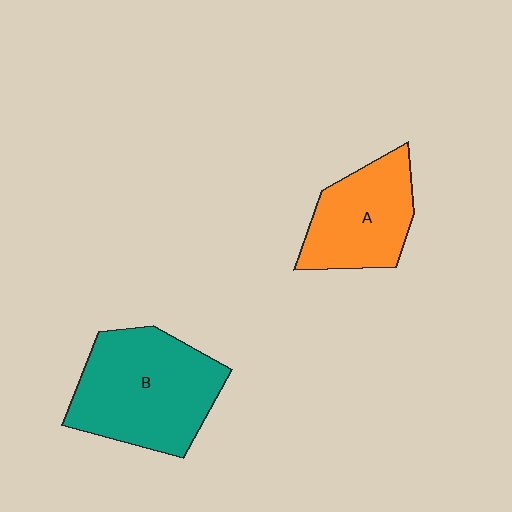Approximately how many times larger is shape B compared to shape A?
Approximately 1.4 times.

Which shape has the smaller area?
Shape A (orange).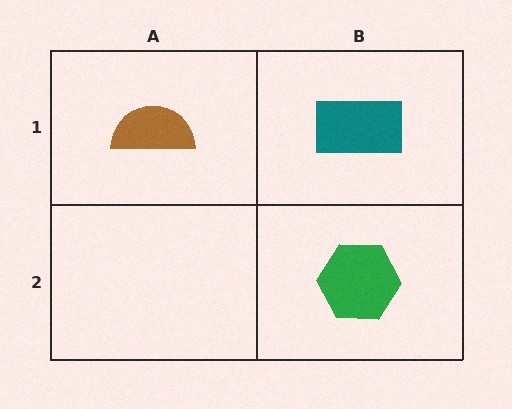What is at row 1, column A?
A brown semicircle.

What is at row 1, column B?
A teal rectangle.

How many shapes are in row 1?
2 shapes.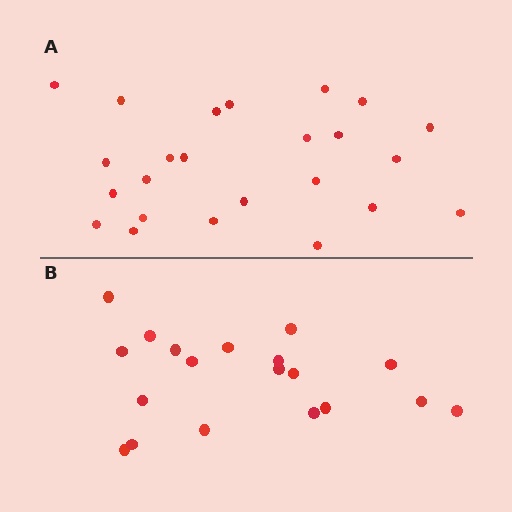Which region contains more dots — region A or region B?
Region A (the top region) has more dots.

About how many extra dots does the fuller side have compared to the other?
Region A has about 5 more dots than region B.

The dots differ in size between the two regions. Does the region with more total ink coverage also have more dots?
No. Region B has more total ink coverage because its dots are larger, but region A actually contains more individual dots. Total area can be misleading — the number of items is what matters here.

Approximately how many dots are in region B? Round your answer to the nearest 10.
About 20 dots. (The exact count is 19, which rounds to 20.)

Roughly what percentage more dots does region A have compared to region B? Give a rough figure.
About 25% more.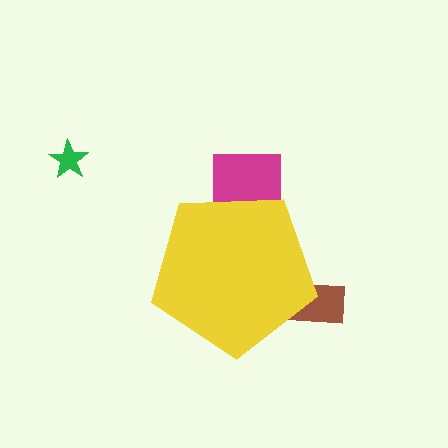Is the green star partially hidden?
No, the green star is fully visible.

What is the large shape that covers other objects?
A yellow pentagon.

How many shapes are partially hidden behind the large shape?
2 shapes are partially hidden.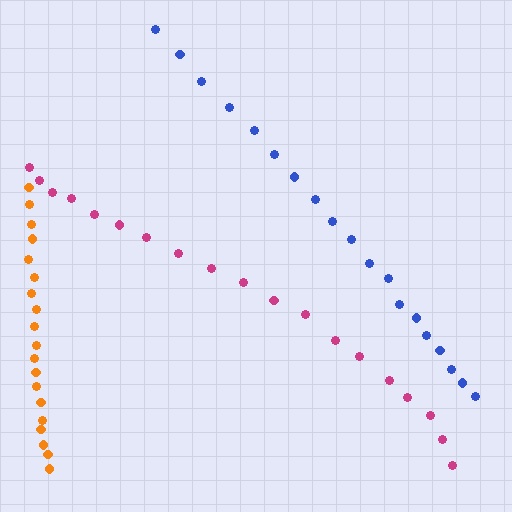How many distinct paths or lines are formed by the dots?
There are 3 distinct paths.